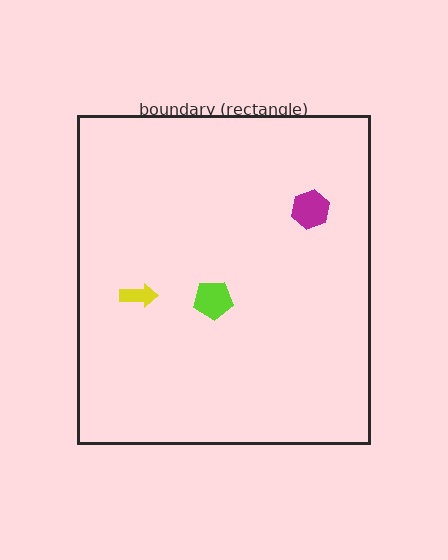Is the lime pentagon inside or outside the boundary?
Inside.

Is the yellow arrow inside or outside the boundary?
Inside.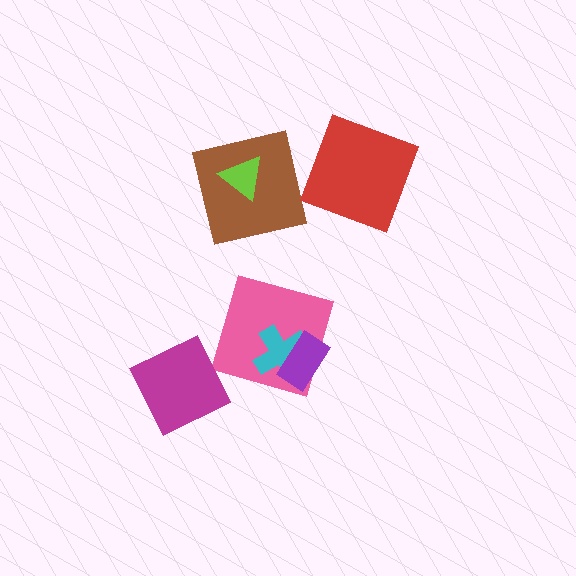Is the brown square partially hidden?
Yes, it is partially covered by another shape.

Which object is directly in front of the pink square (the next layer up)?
The cyan cross is directly in front of the pink square.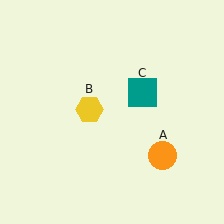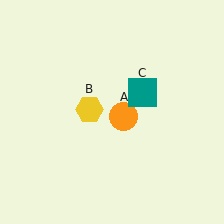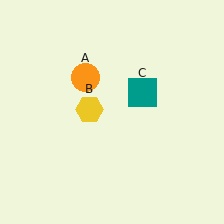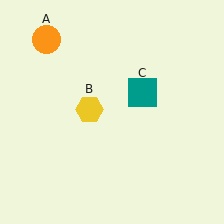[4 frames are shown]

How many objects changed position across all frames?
1 object changed position: orange circle (object A).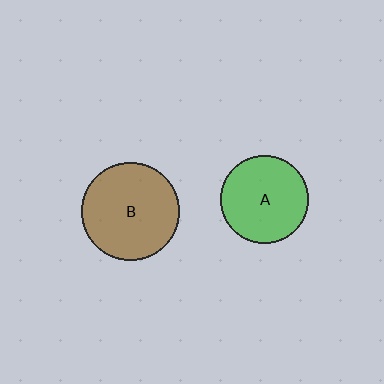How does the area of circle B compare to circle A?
Approximately 1.2 times.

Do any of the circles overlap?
No, none of the circles overlap.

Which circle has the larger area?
Circle B (brown).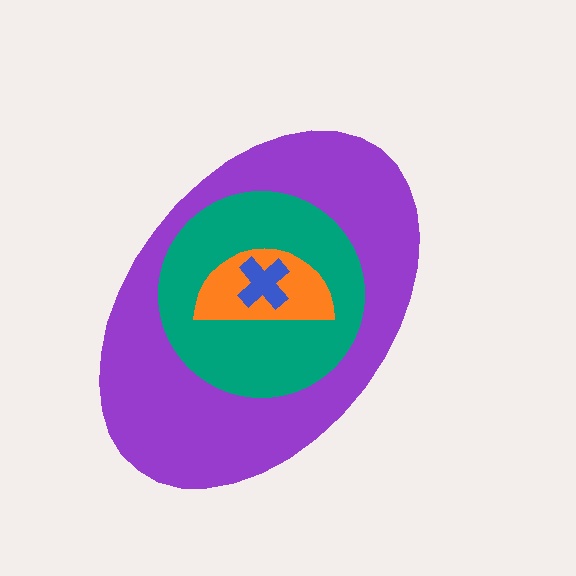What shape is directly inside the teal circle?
The orange semicircle.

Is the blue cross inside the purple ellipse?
Yes.